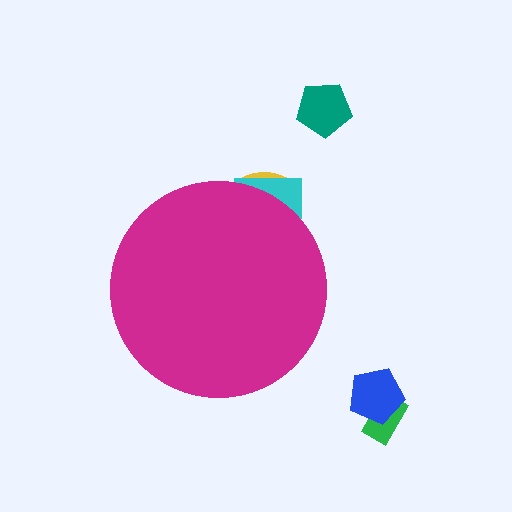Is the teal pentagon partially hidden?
No, the teal pentagon is fully visible.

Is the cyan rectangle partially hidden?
Yes, the cyan rectangle is partially hidden behind the magenta circle.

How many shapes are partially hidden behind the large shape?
2 shapes are partially hidden.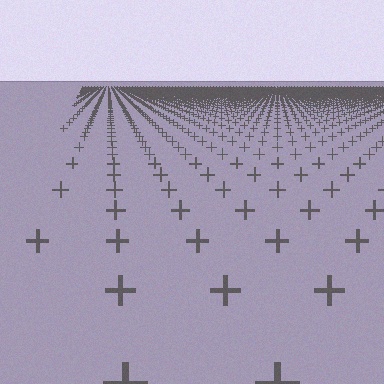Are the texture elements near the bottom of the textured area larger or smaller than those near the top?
Larger. Near the bottom, elements are closer to the viewer and appear at a bigger on-screen size.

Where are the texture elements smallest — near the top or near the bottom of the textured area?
Near the top.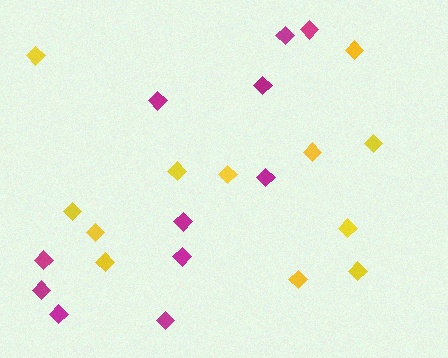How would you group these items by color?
There are 2 groups: one group of magenta diamonds (11) and one group of yellow diamonds (12).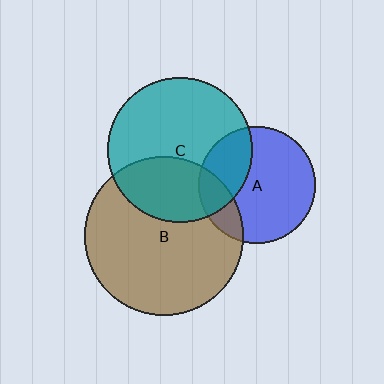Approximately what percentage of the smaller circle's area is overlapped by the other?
Approximately 35%.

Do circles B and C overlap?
Yes.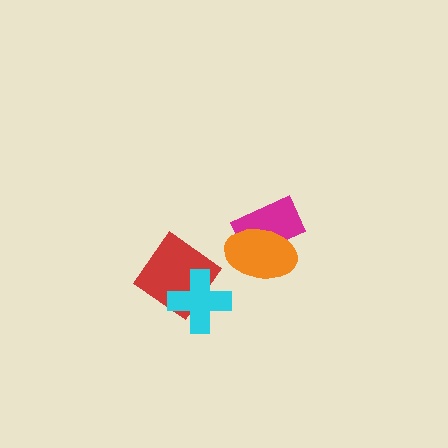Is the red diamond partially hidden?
Yes, it is partially covered by another shape.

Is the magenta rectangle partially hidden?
Yes, it is partially covered by another shape.